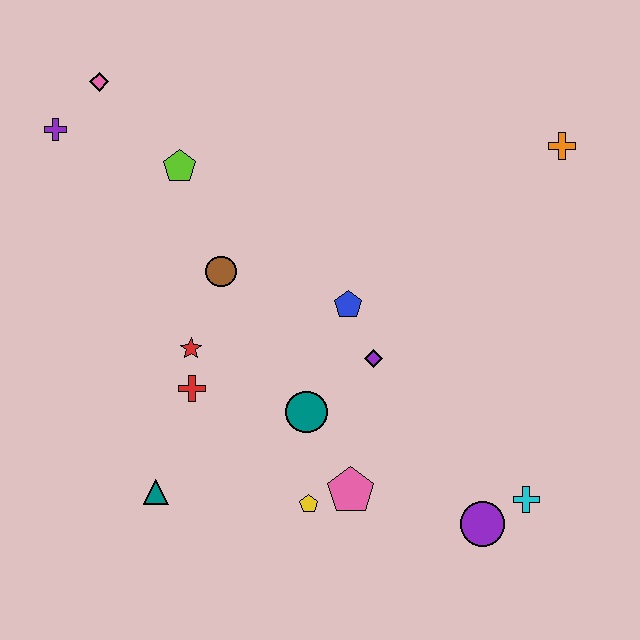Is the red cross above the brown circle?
No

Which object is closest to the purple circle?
The cyan cross is closest to the purple circle.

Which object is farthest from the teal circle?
The pink diamond is farthest from the teal circle.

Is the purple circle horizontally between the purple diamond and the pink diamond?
No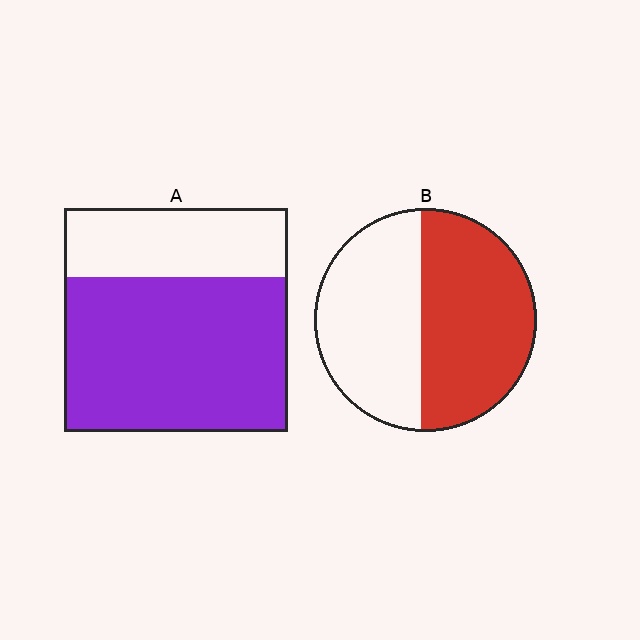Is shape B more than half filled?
Roughly half.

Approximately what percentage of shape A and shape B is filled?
A is approximately 70% and B is approximately 55%.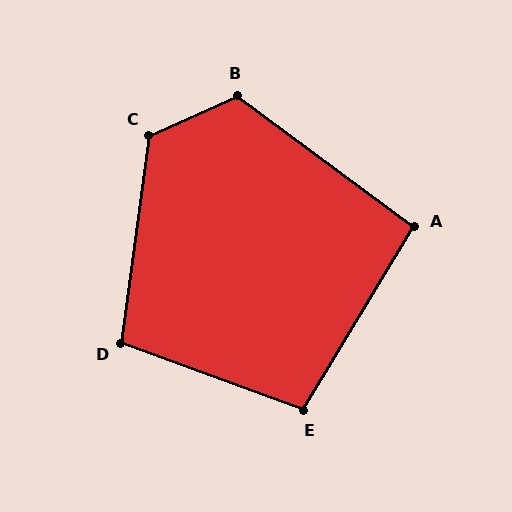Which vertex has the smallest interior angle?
A, at approximately 95 degrees.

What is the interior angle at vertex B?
Approximately 119 degrees (obtuse).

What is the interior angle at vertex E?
Approximately 101 degrees (obtuse).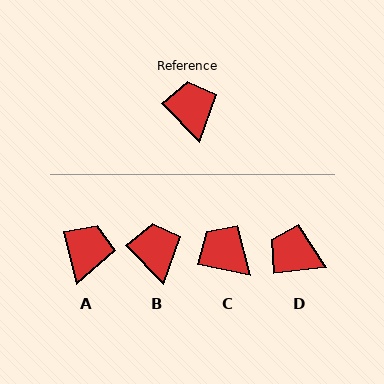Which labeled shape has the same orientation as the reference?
B.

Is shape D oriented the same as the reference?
No, it is off by about 53 degrees.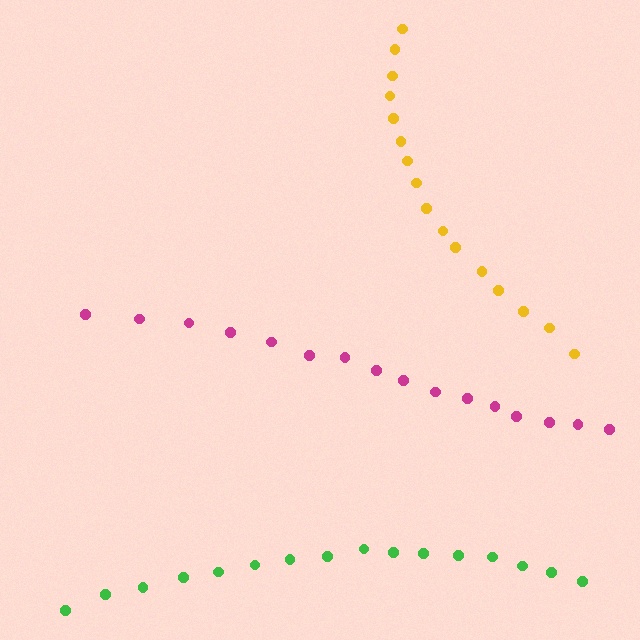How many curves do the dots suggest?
There are 3 distinct paths.